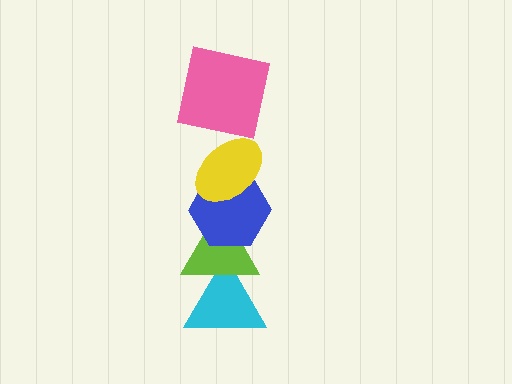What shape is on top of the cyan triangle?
The lime triangle is on top of the cyan triangle.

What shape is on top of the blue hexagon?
The yellow ellipse is on top of the blue hexagon.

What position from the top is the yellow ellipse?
The yellow ellipse is 2nd from the top.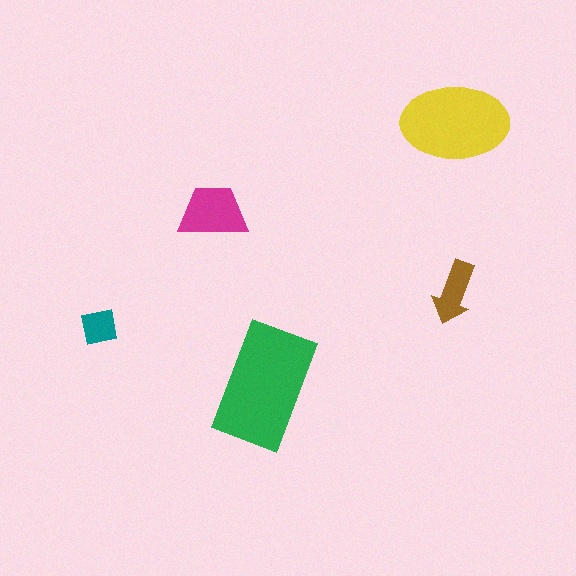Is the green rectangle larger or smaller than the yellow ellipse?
Larger.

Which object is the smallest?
The teal square.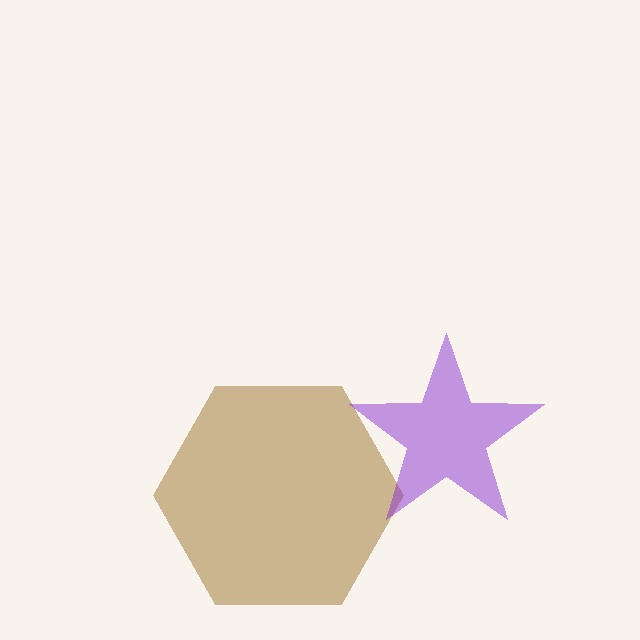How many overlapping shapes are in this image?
There are 2 overlapping shapes in the image.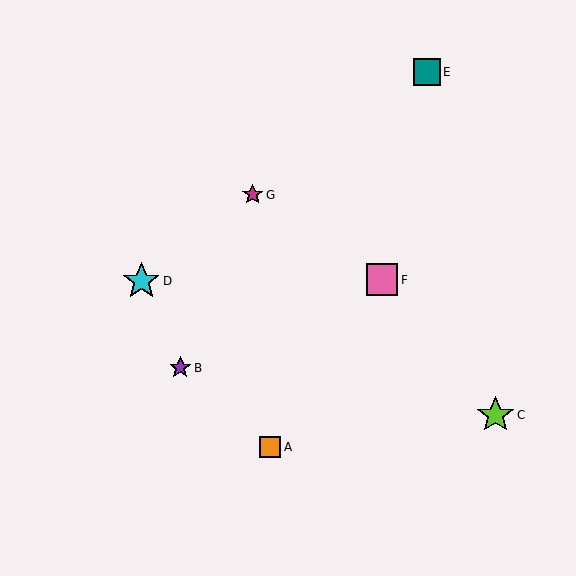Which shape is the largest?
The lime star (labeled C) is the largest.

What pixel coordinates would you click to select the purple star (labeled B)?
Click at (180, 368) to select the purple star B.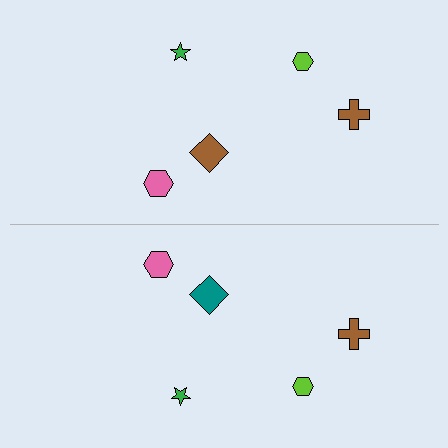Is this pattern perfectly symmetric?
No, the pattern is not perfectly symmetric. The teal diamond on the bottom side breaks the symmetry — its mirror counterpart is brown.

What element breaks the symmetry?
The teal diamond on the bottom side breaks the symmetry — its mirror counterpart is brown.